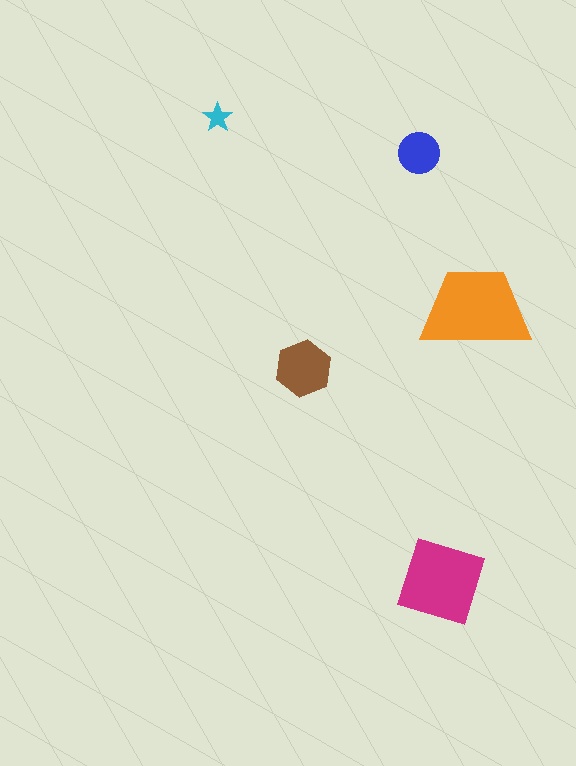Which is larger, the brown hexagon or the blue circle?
The brown hexagon.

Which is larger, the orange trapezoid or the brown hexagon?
The orange trapezoid.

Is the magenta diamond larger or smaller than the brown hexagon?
Larger.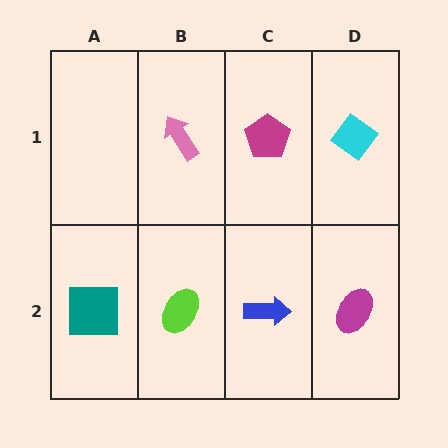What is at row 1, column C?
A magenta pentagon.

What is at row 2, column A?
A teal square.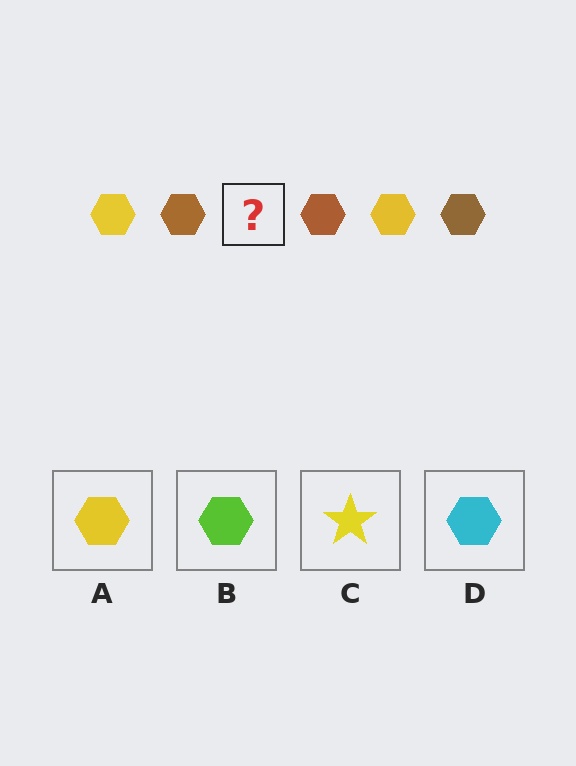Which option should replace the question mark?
Option A.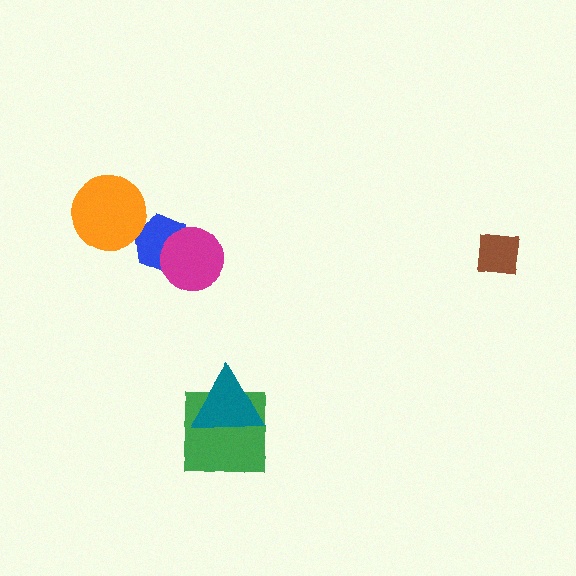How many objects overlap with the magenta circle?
1 object overlaps with the magenta circle.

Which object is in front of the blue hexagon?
The magenta circle is in front of the blue hexagon.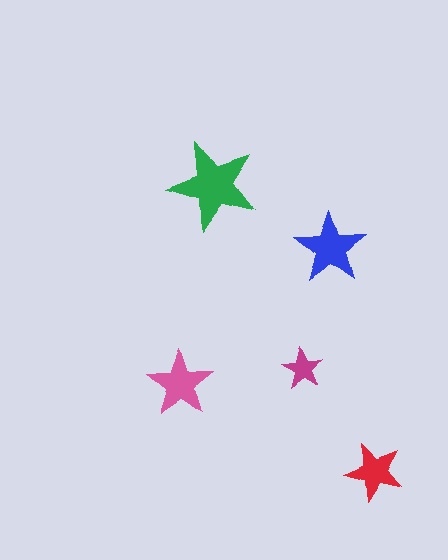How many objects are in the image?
There are 5 objects in the image.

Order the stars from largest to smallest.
the green one, the blue one, the pink one, the red one, the magenta one.